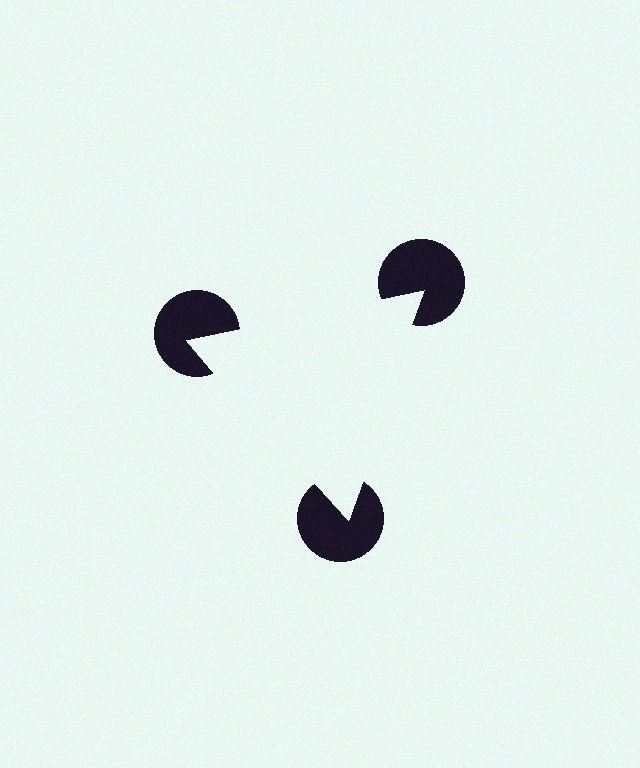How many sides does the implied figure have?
3 sides.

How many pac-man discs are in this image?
There are 3 — one at each vertex of the illusory triangle.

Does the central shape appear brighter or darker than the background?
It typically appears slightly brighter than the background, even though no actual brightness change is drawn.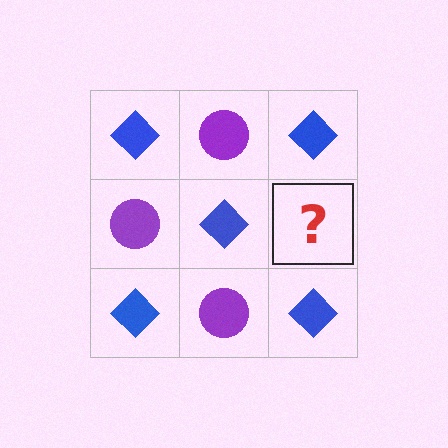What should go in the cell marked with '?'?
The missing cell should contain a purple circle.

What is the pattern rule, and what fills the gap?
The rule is that it alternates blue diamond and purple circle in a checkerboard pattern. The gap should be filled with a purple circle.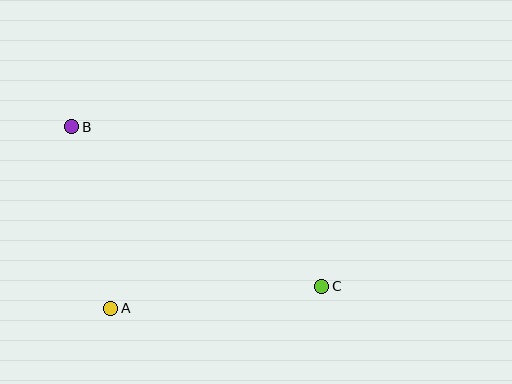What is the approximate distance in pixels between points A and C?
The distance between A and C is approximately 212 pixels.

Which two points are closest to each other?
Points A and B are closest to each other.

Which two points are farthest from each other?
Points B and C are farthest from each other.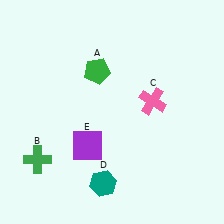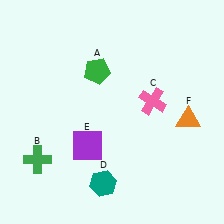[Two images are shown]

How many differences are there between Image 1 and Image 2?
There is 1 difference between the two images.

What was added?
An orange triangle (F) was added in Image 2.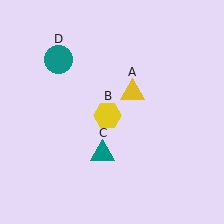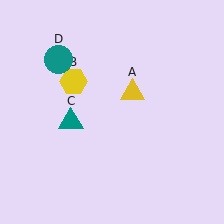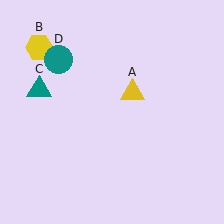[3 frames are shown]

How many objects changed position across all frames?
2 objects changed position: yellow hexagon (object B), teal triangle (object C).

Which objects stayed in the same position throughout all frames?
Yellow triangle (object A) and teal circle (object D) remained stationary.